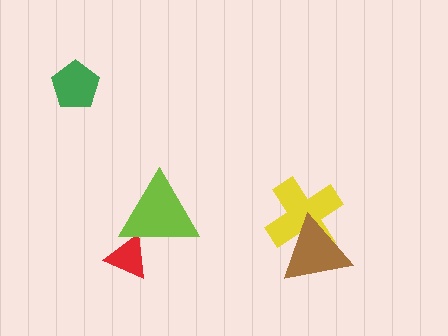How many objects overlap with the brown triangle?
1 object overlaps with the brown triangle.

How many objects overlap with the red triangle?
1 object overlaps with the red triangle.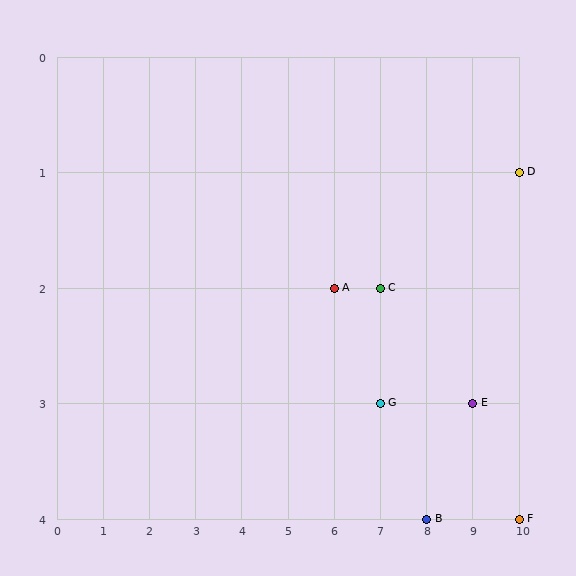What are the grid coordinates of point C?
Point C is at grid coordinates (7, 2).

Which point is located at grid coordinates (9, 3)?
Point E is at (9, 3).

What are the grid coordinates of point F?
Point F is at grid coordinates (10, 4).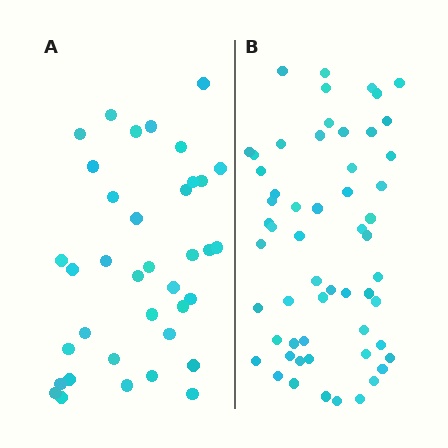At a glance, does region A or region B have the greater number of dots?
Region B (the right region) has more dots.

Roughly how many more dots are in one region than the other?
Region B has approximately 20 more dots than region A.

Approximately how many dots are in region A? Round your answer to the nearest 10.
About 40 dots. (The exact count is 37, which rounds to 40.)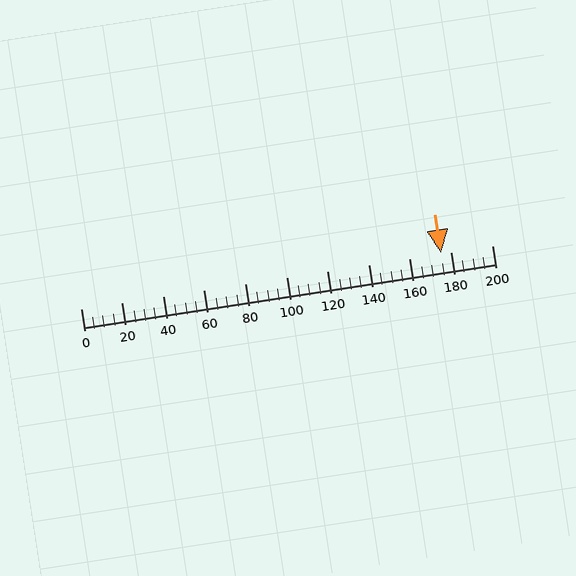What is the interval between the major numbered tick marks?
The major tick marks are spaced 20 units apart.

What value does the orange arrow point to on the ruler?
The orange arrow points to approximately 175.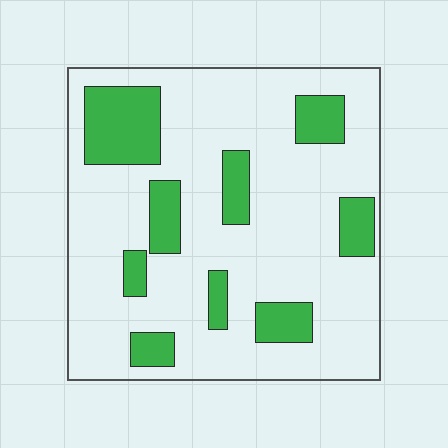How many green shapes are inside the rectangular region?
9.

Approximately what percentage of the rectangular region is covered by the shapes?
Approximately 20%.